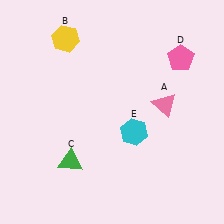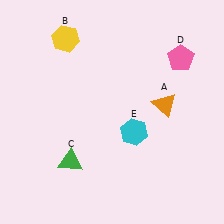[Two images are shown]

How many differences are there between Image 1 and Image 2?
There is 1 difference between the two images.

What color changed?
The triangle (A) changed from pink in Image 1 to orange in Image 2.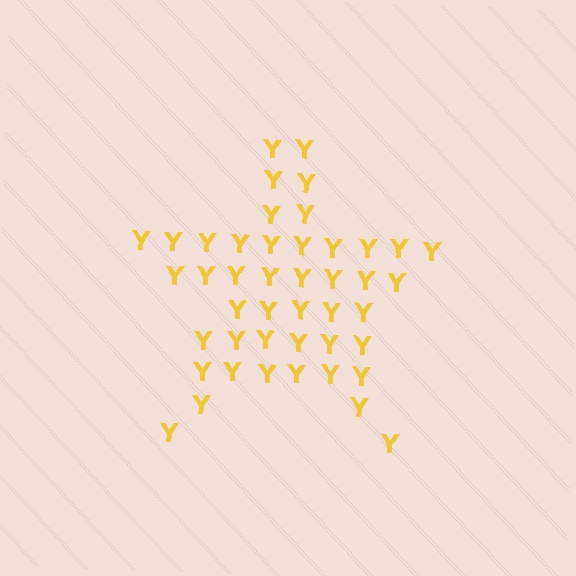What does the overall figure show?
The overall figure shows a star.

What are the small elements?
The small elements are letter Y's.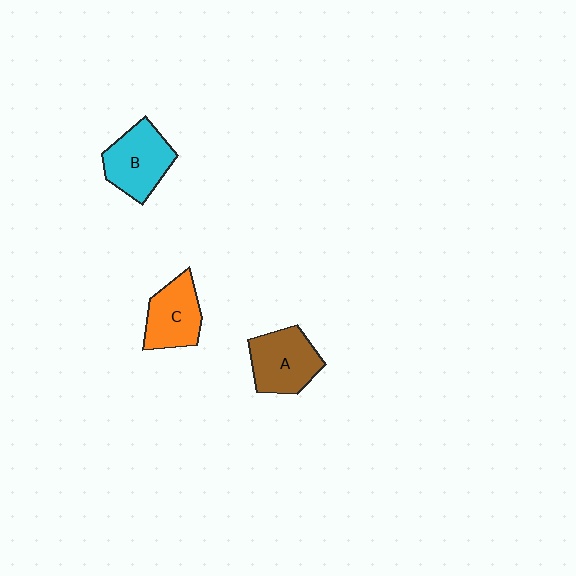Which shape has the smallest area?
Shape C (orange).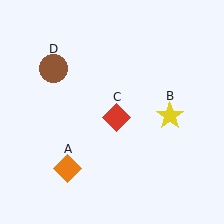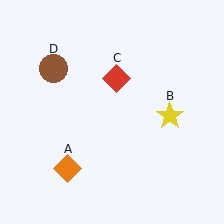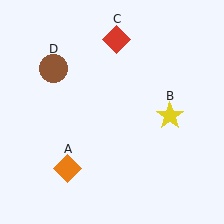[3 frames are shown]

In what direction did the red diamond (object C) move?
The red diamond (object C) moved up.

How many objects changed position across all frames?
1 object changed position: red diamond (object C).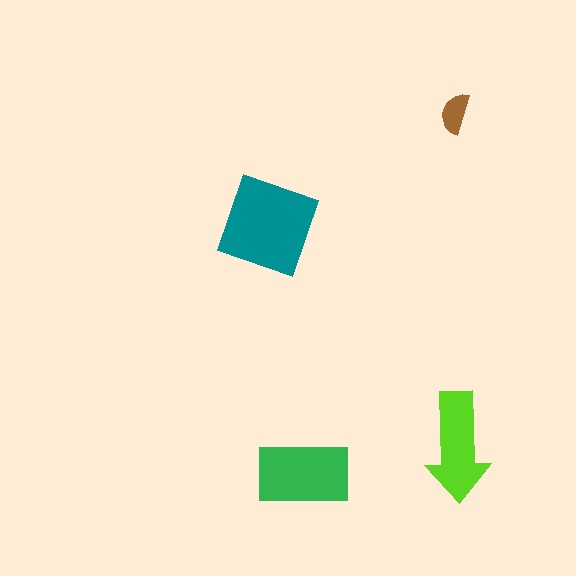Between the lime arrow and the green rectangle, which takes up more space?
The green rectangle.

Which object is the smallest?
The brown semicircle.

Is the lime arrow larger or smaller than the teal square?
Smaller.